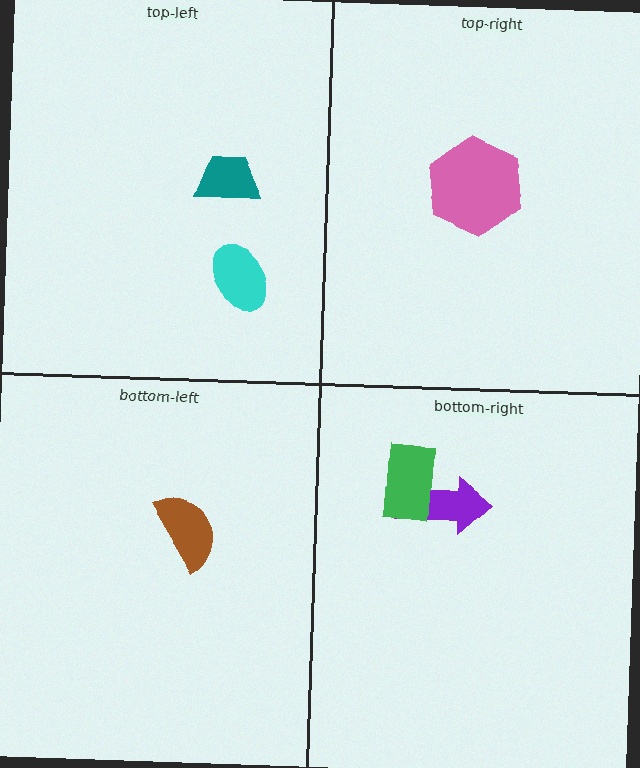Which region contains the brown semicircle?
The bottom-left region.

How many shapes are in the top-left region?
2.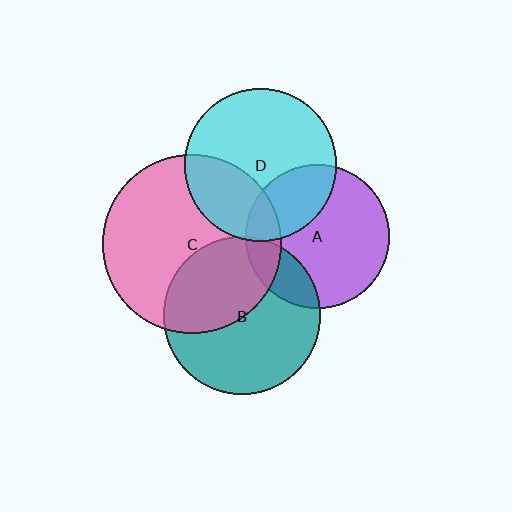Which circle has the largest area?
Circle C (pink).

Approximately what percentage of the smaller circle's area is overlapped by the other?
Approximately 30%.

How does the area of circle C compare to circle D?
Approximately 1.4 times.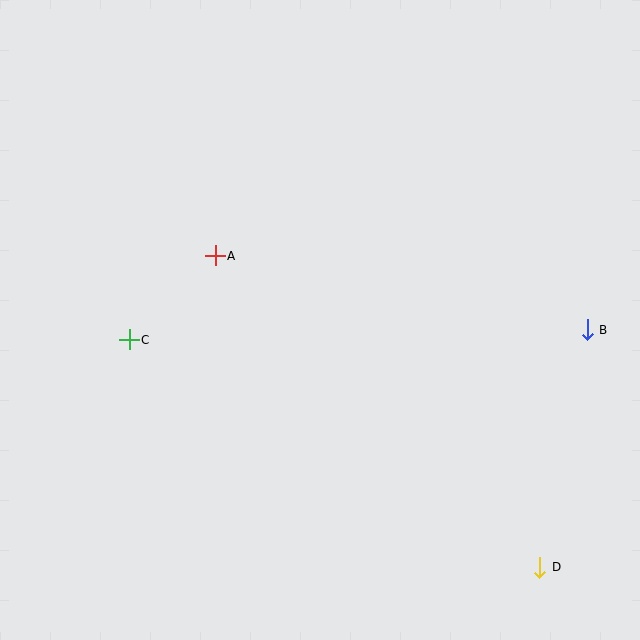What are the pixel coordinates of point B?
Point B is at (587, 330).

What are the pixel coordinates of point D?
Point D is at (540, 567).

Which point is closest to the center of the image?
Point A at (215, 256) is closest to the center.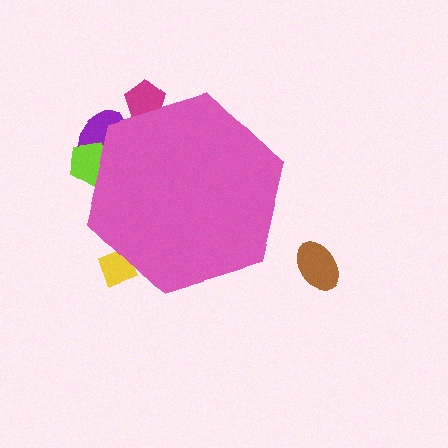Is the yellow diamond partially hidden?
Yes, the yellow diamond is partially hidden behind the pink hexagon.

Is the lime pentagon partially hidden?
Yes, the lime pentagon is partially hidden behind the pink hexagon.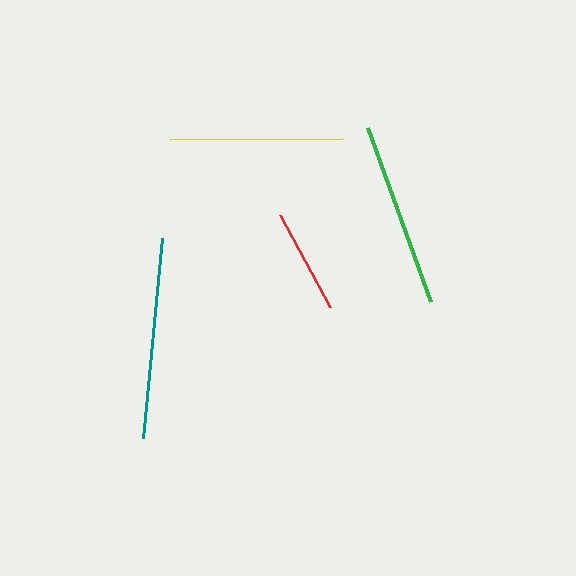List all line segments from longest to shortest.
From longest to shortest: teal, green, yellow, red.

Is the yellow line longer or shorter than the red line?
The yellow line is longer than the red line.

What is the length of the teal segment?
The teal segment is approximately 201 pixels long.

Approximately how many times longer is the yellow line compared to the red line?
The yellow line is approximately 1.6 times the length of the red line.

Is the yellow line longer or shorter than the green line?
The green line is longer than the yellow line.